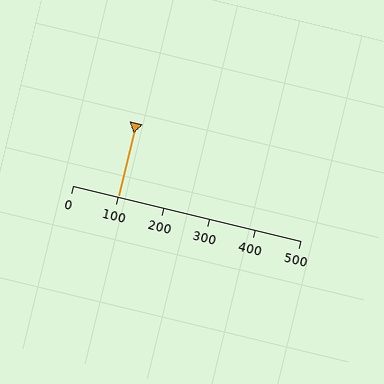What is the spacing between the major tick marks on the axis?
The major ticks are spaced 100 apart.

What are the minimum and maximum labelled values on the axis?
The axis runs from 0 to 500.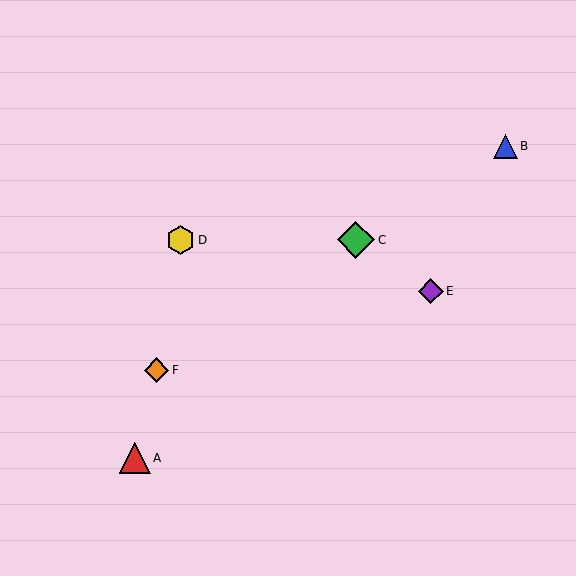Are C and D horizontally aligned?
Yes, both are at y≈240.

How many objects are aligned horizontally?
2 objects (C, D) are aligned horizontally.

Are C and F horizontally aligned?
No, C is at y≈240 and F is at y≈370.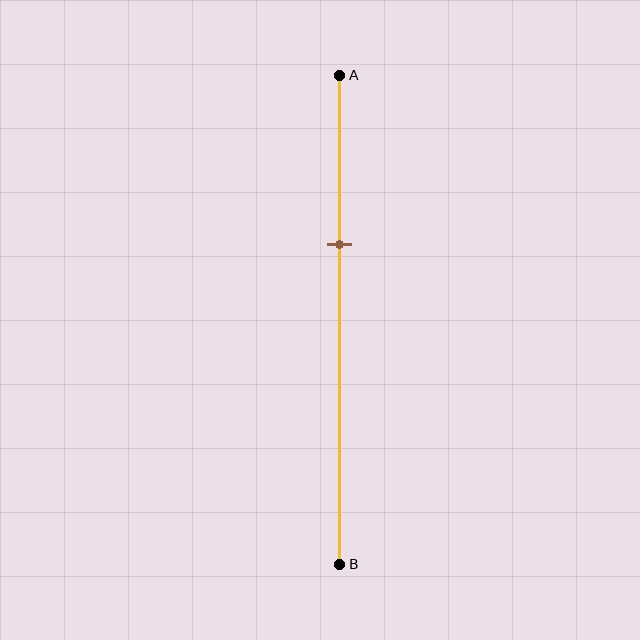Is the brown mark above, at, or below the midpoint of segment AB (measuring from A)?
The brown mark is above the midpoint of segment AB.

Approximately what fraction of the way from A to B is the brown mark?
The brown mark is approximately 35% of the way from A to B.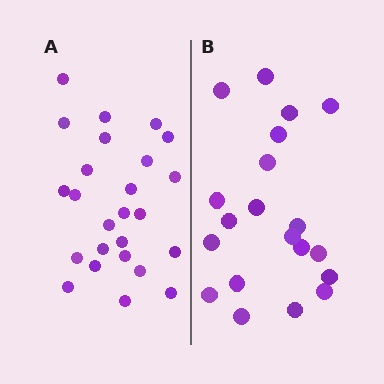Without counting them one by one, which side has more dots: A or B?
Region A (the left region) has more dots.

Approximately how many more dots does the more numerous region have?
Region A has about 5 more dots than region B.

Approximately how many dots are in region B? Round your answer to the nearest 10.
About 20 dots.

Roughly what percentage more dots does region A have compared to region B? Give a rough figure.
About 25% more.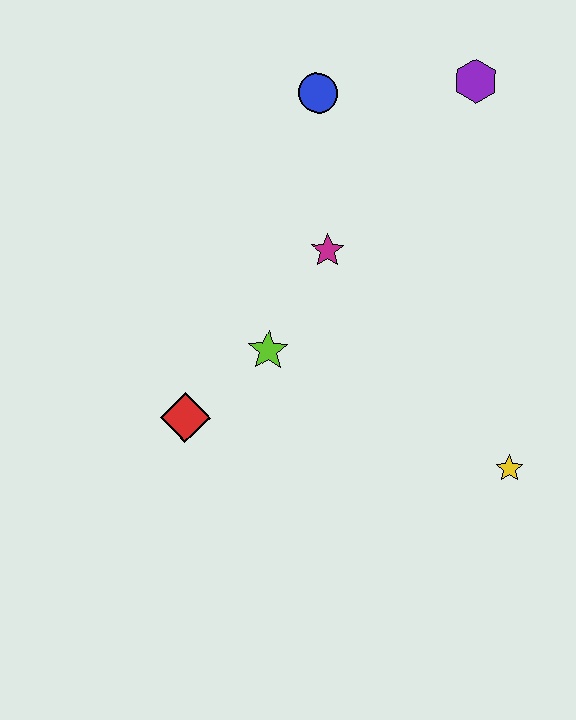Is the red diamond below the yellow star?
No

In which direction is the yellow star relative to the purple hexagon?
The yellow star is below the purple hexagon.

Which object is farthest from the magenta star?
The yellow star is farthest from the magenta star.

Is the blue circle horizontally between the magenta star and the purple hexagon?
No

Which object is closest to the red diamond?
The lime star is closest to the red diamond.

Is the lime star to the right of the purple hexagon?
No